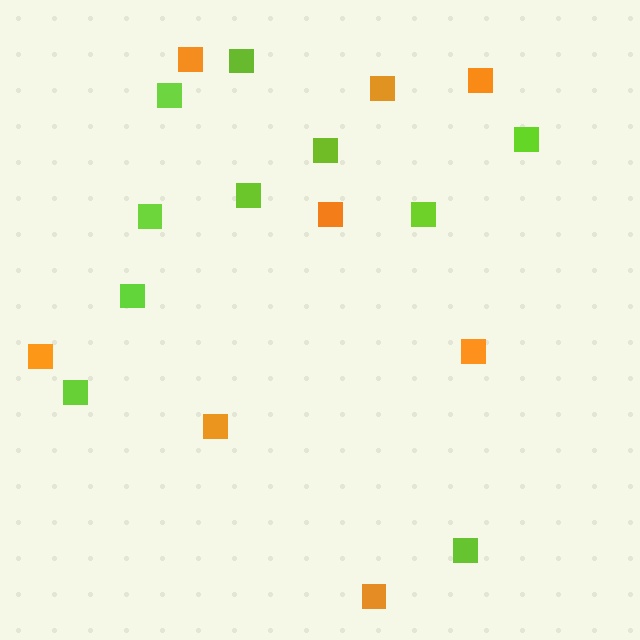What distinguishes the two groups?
There are 2 groups: one group of lime squares (10) and one group of orange squares (8).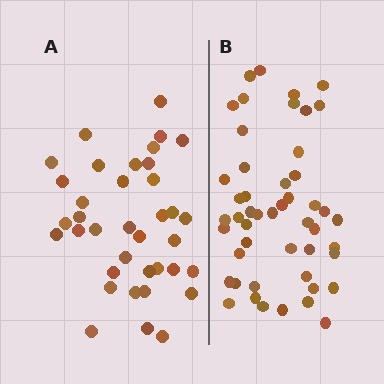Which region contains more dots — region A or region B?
Region B (the right region) has more dots.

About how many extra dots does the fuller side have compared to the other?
Region B has roughly 12 or so more dots than region A.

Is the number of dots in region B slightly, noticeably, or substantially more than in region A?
Region B has noticeably more, but not dramatically so. The ratio is roughly 1.3 to 1.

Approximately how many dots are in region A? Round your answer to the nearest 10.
About 40 dots. (The exact count is 37, which rounds to 40.)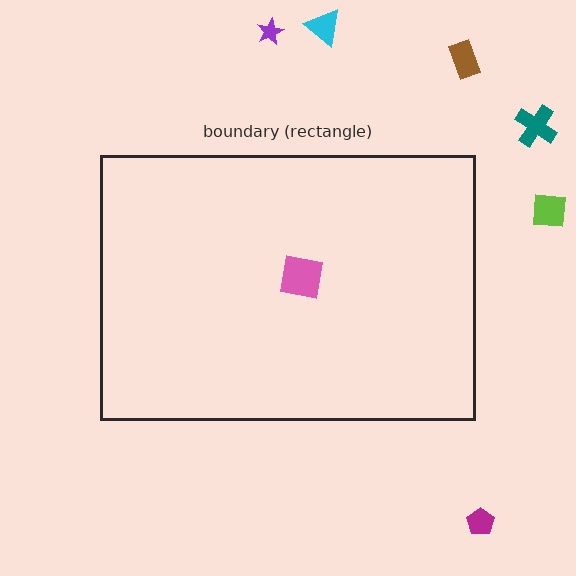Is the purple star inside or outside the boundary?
Outside.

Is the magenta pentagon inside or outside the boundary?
Outside.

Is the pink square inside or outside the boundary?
Inside.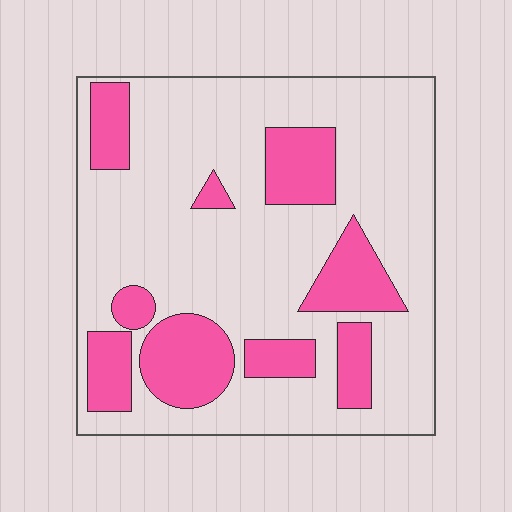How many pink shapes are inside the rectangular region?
9.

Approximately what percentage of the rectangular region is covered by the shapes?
Approximately 25%.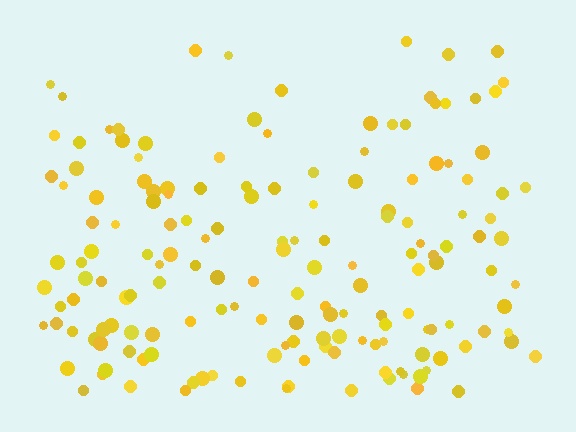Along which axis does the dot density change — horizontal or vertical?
Vertical.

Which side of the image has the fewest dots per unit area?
The top.